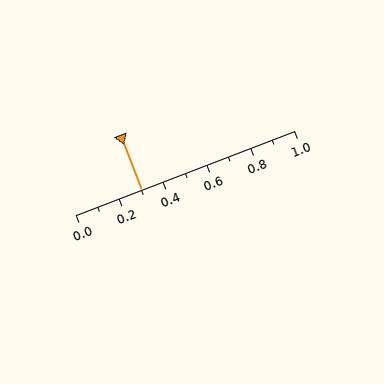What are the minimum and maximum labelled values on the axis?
The axis runs from 0.0 to 1.0.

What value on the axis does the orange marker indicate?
The marker indicates approximately 0.3.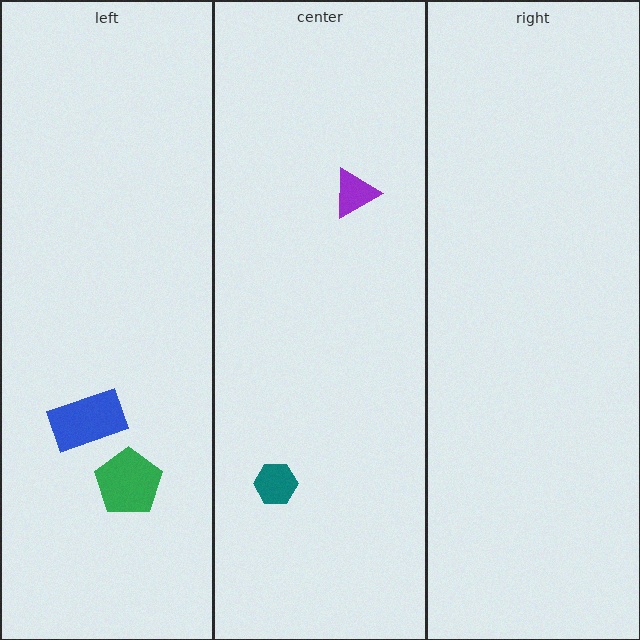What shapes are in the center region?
The teal hexagon, the purple triangle.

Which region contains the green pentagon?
The left region.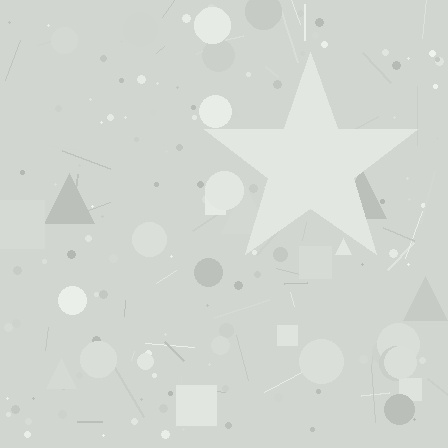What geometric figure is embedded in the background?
A star is embedded in the background.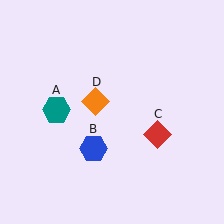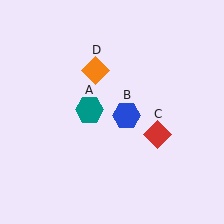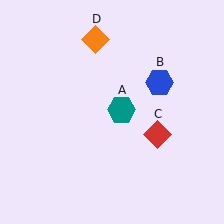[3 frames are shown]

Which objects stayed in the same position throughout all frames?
Red diamond (object C) remained stationary.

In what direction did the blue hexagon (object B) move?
The blue hexagon (object B) moved up and to the right.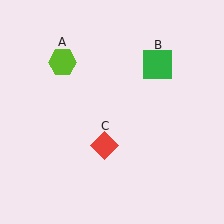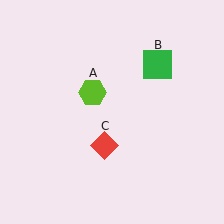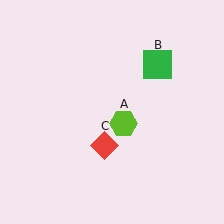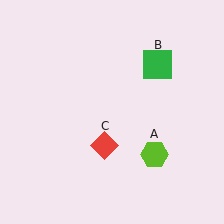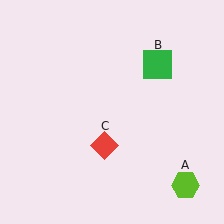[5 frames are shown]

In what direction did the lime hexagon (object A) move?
The lime hexagon (object A) moved down and to the right.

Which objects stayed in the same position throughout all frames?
Green square (object B) and red diamond (object C) remained stationary.